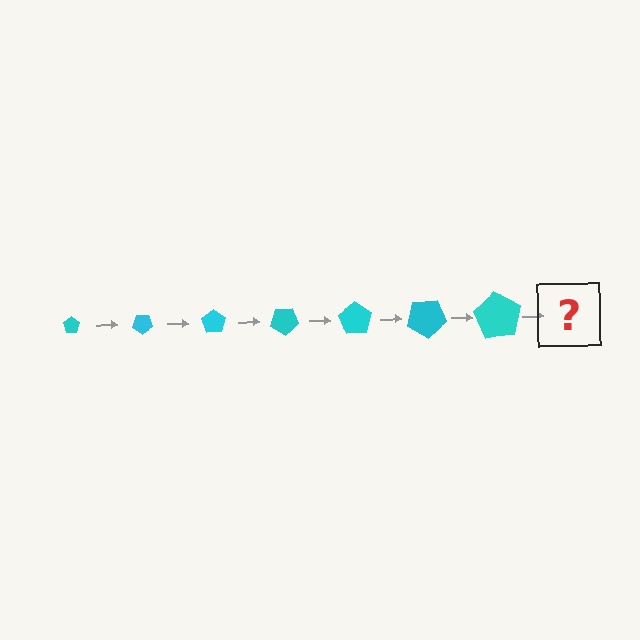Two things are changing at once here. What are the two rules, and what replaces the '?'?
The two rules are that the pentagon grows larger each step and it rotates 35 degrees each step. The '?' should be a pentagon, larger than the previous one and rotated 245 degrees from the start.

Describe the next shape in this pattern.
It should be a pentagon, larger than the previous one and rotated 245 degrees from the start.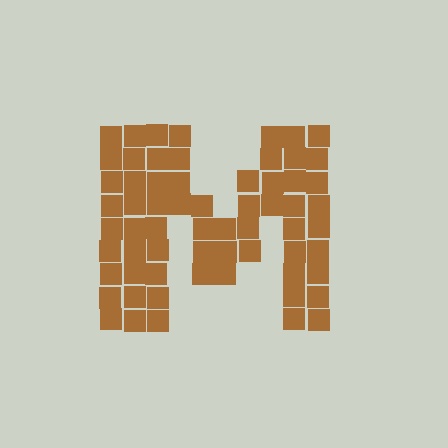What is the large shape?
The large shape is the letter M.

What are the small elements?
The small elements are squares.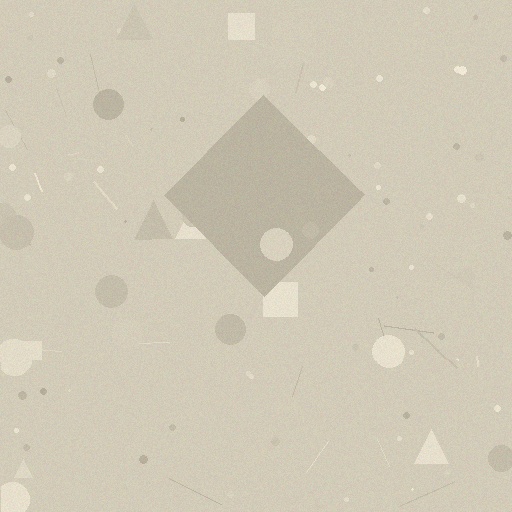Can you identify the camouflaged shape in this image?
The camouflaged shape is a diamond.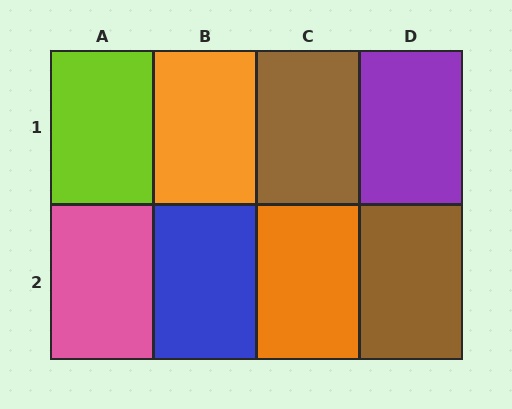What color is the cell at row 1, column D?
Purple.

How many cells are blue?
1 cell is blue.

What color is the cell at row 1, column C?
Brown.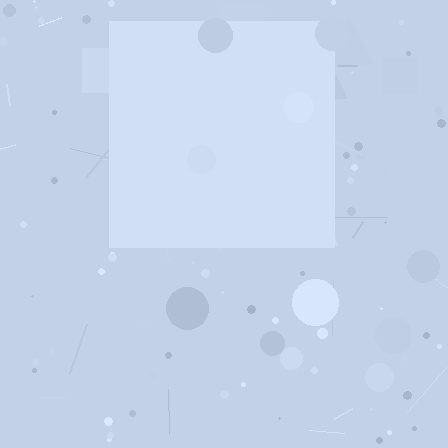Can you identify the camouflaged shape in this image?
The camouflaged shape is a square.